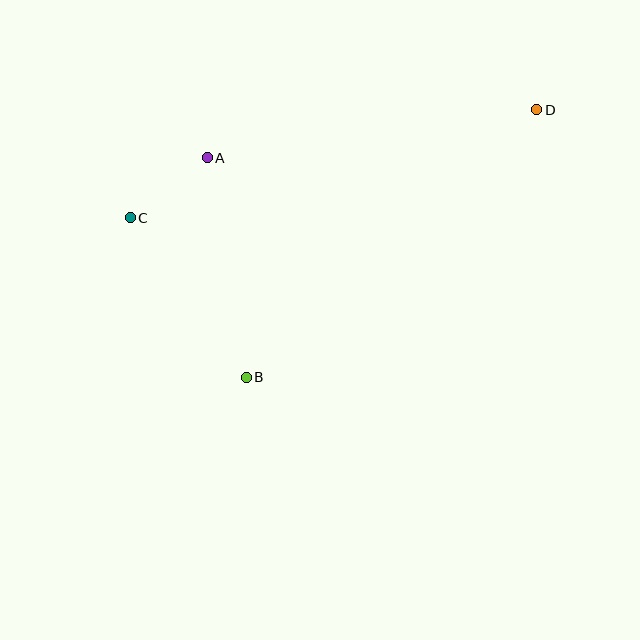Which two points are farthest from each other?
Points C and D are farthest from each other.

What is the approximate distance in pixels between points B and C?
The distance between B and C is approximately 197 pixels.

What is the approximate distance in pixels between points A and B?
The distance between A and B is approximately 223 pixels.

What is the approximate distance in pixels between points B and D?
The distance between B and D is approximately 395 pixels.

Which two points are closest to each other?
Points A and C are closest to each other.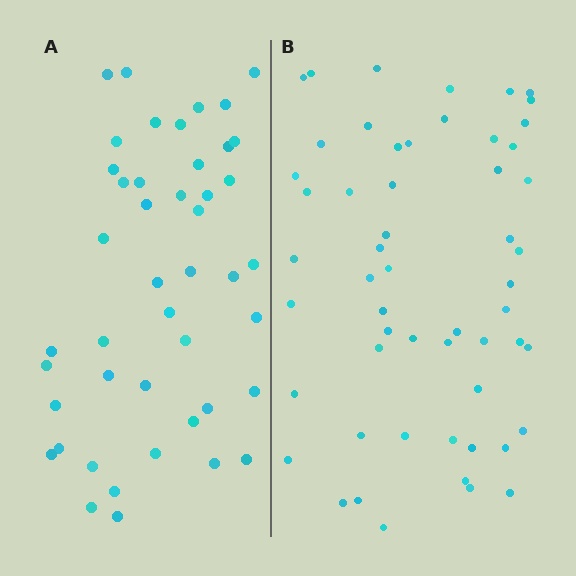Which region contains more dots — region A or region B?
Region B (the right region) has more dots.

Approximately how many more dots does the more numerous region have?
Region B has roughly 10 or so more dots than region A.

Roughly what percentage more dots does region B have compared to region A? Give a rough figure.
About 20% more.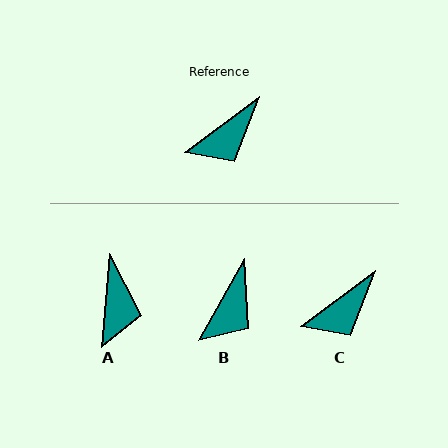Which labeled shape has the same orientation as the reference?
C.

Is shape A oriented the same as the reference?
No, it is off by about 49 degrees.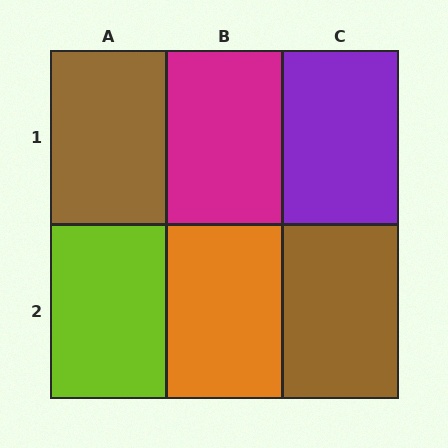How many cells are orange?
1 cell is orange.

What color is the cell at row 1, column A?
Brown.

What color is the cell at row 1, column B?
Magenta.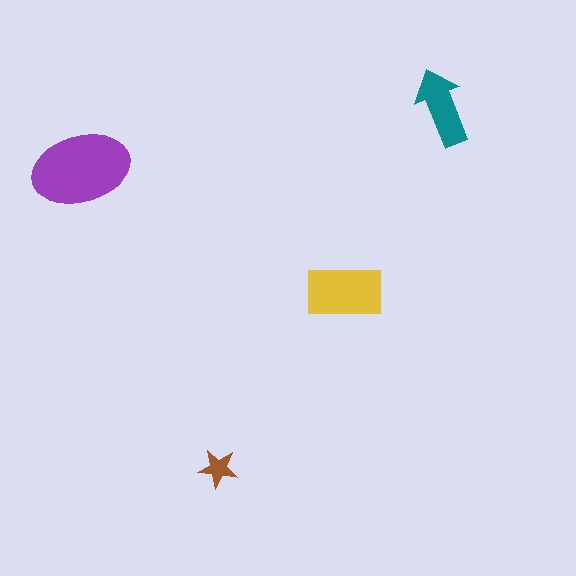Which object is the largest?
The purple ellipse.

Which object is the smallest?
The brown star.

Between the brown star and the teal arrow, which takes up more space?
The teal arrow.